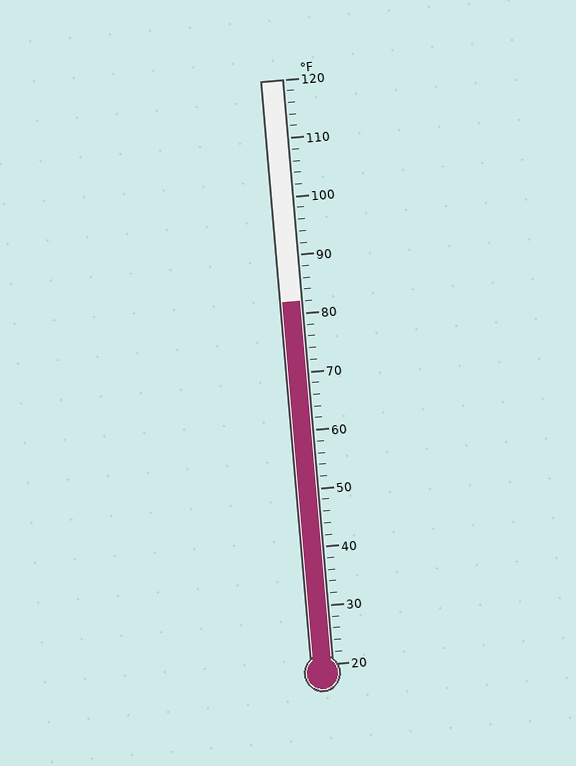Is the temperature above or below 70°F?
The temperature is above 70°F.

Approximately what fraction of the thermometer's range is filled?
The thermometer is filled to approximately 60% of its range.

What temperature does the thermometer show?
The thermometer shows approximately 82°F.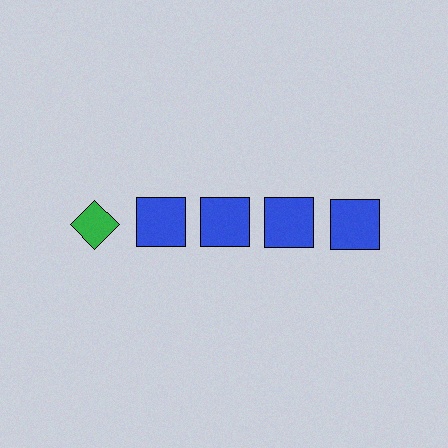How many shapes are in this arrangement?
There are 5 shapes arranged in a grid pattern.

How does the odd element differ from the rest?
It differs in both color (green instead of blue) and shape (diamond instead of square).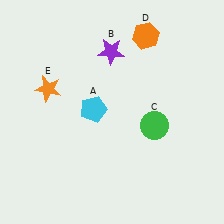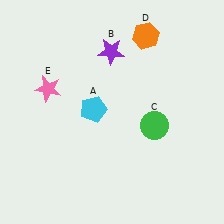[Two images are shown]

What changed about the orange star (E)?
In Image 1, E is orange. In Image 2, it changed to pink.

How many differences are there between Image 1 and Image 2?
There is 1 difference between the two images.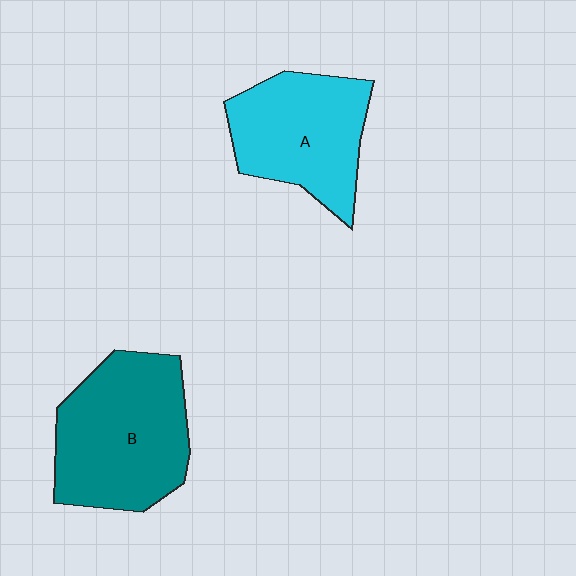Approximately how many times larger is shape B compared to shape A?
Approximately 1.2 times.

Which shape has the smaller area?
Shape A (cyan).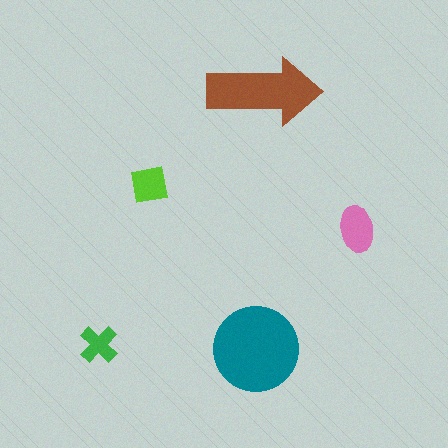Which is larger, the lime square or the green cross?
The lime square.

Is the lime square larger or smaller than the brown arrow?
Smaller.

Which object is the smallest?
The green cross.